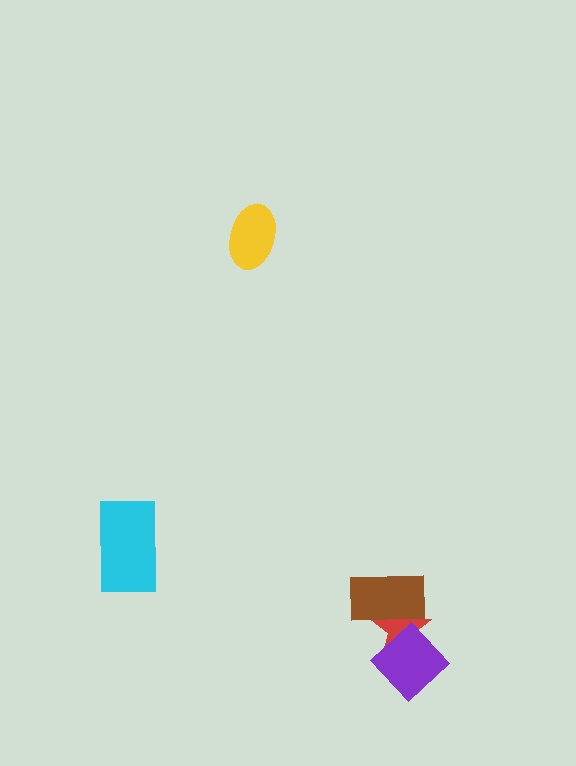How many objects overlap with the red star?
2 objects overlap with the red star.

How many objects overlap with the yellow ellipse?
0 objects overlap with the yellow ellipse.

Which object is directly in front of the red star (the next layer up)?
The brown rectangle is directly in front of the red star.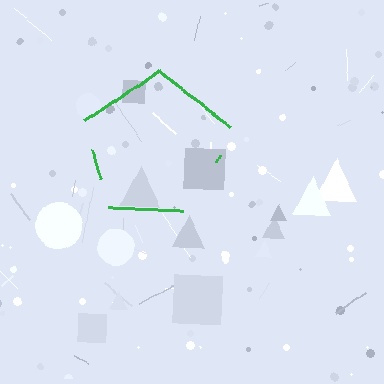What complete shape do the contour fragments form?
The contour fragments form a pentagon.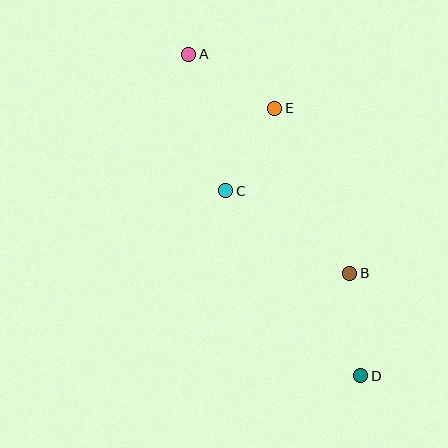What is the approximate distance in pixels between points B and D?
The distance between B and D is approximately 103 pixels.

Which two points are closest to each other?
Points C and E are closest to each other.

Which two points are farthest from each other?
Points A and D are farthest from each other.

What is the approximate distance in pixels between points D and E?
The distance between D and E is approximately 281 pixels.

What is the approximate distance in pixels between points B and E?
The distance between B and E is approximately 181 pixels.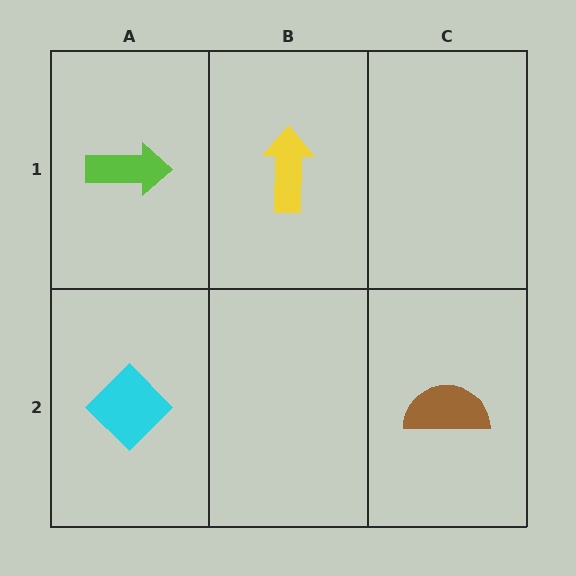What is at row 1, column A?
A lime arrow.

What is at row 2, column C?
A brown semicircle.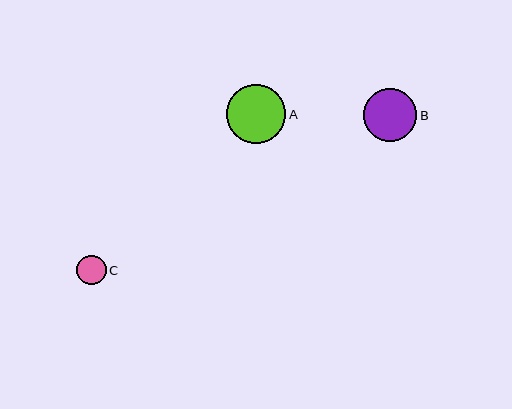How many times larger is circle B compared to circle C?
Circle B is approximately 1.8 times the size of circle C.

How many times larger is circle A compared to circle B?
Circle A is approximately 1.1 times the size of circle B.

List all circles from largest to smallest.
From largest to smallest: A, B, C.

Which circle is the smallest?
Circle C is the smallest with a size of approximately 29 pixels.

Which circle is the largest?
Circle A is the largest with a size of approximately 60 pixels.